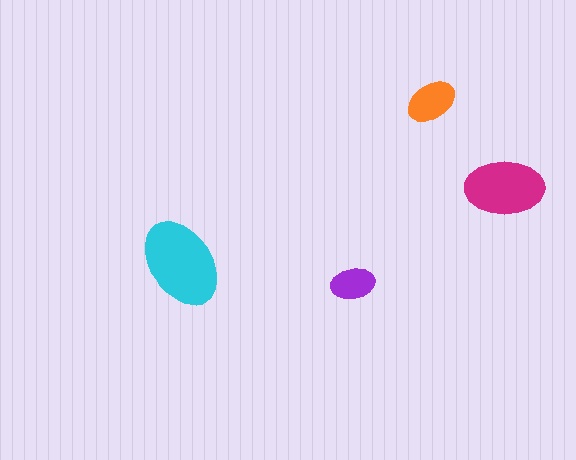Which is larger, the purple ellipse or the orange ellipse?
The orange one.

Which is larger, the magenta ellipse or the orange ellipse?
The magenta one.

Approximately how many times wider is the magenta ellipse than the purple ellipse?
About 2 times wider.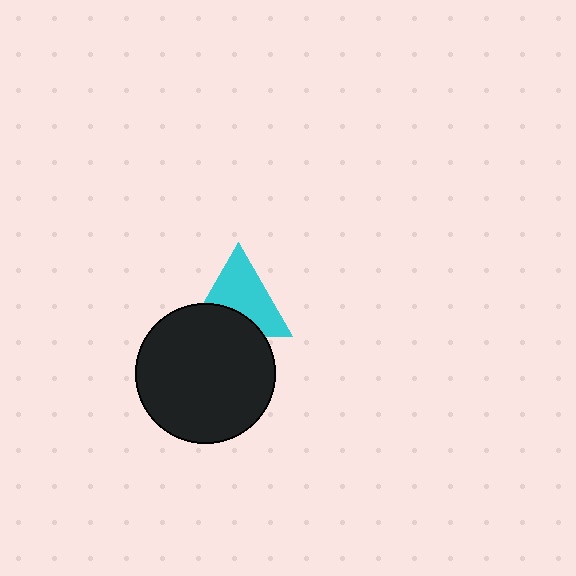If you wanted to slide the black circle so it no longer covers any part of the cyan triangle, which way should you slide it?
Slide it down — that is the most direct way to separate the two shapes.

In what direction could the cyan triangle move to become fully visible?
The cyan triangle could move up. That would shift it out from behind the black circle entirely.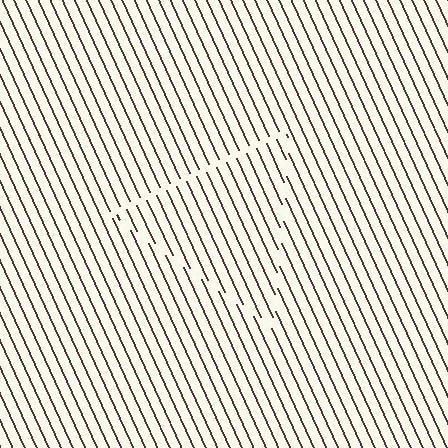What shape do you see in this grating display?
An illusory triangle. The interior of the shape contains the same grating, shifted by half a period — the contour is defined by the phase discontinuity where line-ends from the inner and outer gratings abut.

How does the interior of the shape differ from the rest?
The interior of the shape contains the same grating, shifted by half a period — the contour is defined by the phase discontinuity where line-ends from the inner and outer gratings abut.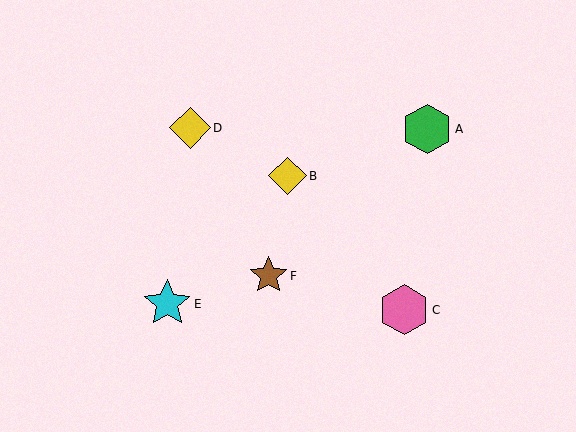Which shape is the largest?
The pink hexagon (labeled C) is the largest.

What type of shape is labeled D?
Shape D is a yellow diamond.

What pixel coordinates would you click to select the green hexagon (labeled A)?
Click at (427, 129) to select the green hexagon A.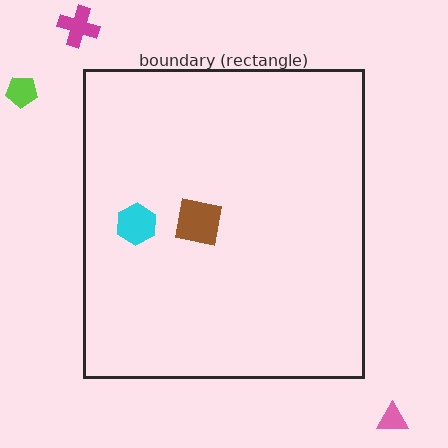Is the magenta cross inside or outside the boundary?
Outside.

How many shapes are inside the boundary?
2 inside, 3 outside.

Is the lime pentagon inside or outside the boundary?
Outside.